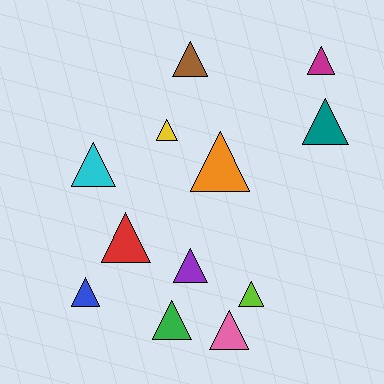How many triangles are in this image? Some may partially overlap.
There are 12 triangles.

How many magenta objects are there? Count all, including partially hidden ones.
There is 1 magenta object.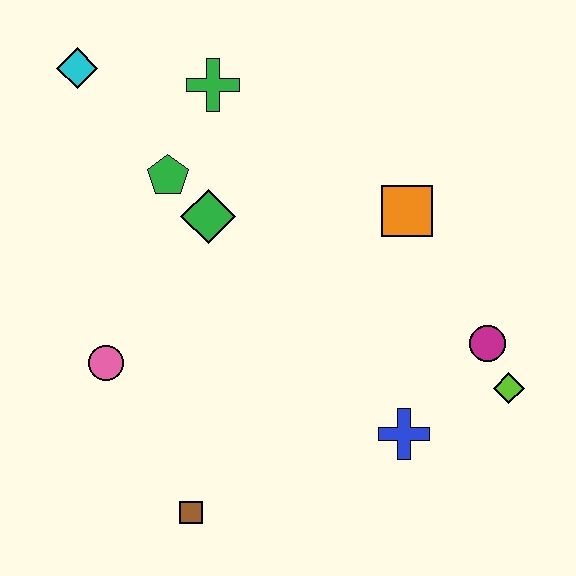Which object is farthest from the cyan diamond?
The lime diamond is farthest from the cyan diamond.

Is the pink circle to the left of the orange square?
Yes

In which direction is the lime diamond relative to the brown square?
The lime diamond is to the right of the brown square.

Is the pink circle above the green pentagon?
No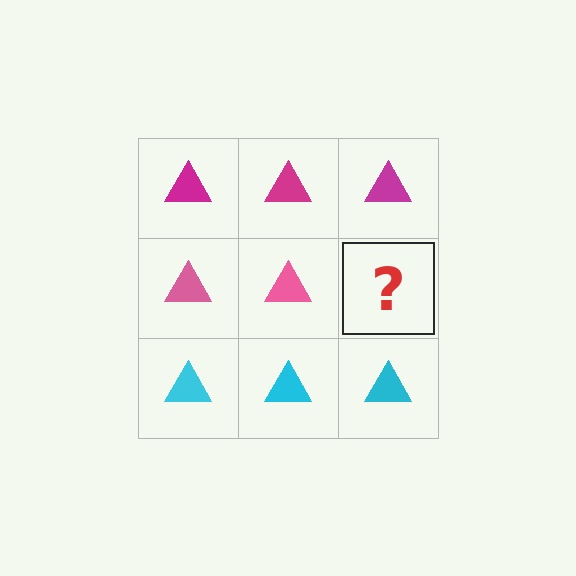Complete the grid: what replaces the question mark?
The question mark should be replaced with a pink triangle.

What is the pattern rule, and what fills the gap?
The rule is that each row has a consistent color. The gap should be filled with a pink triangle.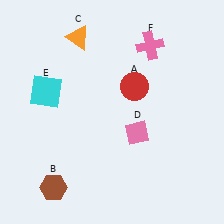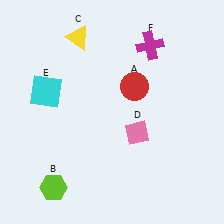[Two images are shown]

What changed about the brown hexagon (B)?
In Image 1, B is brown. In Image 2, it changed to lime.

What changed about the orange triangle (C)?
In Image 1, C is orange. In Image 2, it changed to yellow.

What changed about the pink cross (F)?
In Image 1, F is pink. In Image 2, it changed to magenta.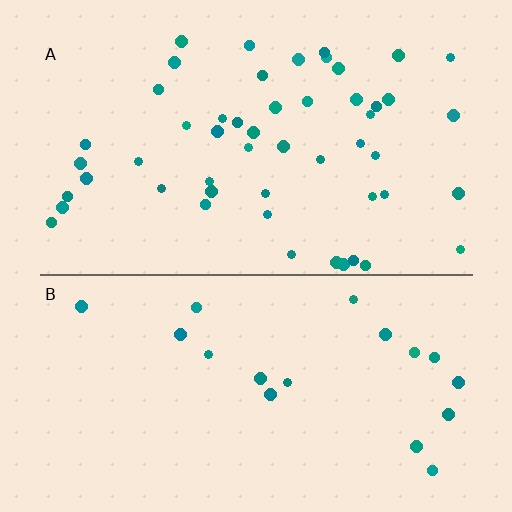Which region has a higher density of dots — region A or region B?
A (the top).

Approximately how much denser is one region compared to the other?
Approximately 2.8× — region A over region B.